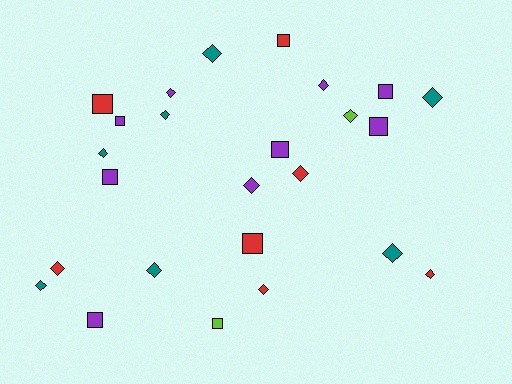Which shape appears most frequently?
Diamond, with 15 objects.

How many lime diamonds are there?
There is 1 lime diamond.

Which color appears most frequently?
Purple, with 9 objects.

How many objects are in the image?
There are 25 objects.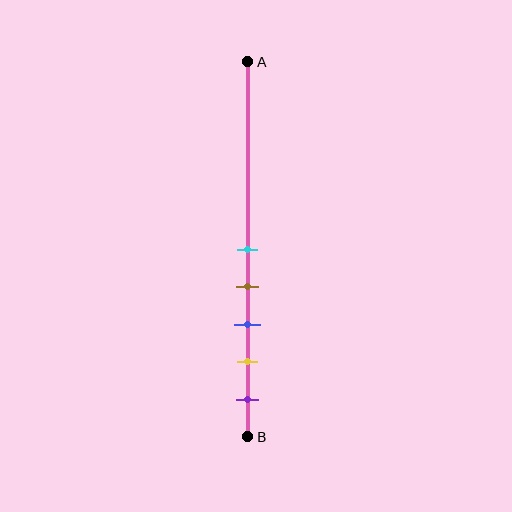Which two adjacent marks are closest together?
The cyan and brown marks are the closest adjacent pair.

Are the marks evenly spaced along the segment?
Yes, the marks are approximately evenly spaced.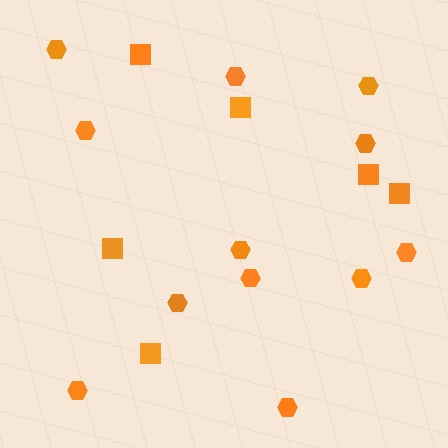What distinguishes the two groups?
There are 2 groups: one group of hexagons (12) and one group of squares (6).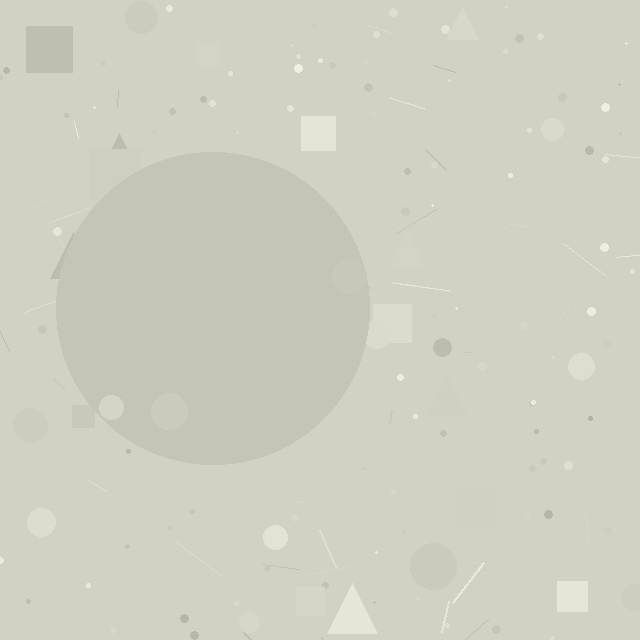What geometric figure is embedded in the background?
A circle is embedded in the background.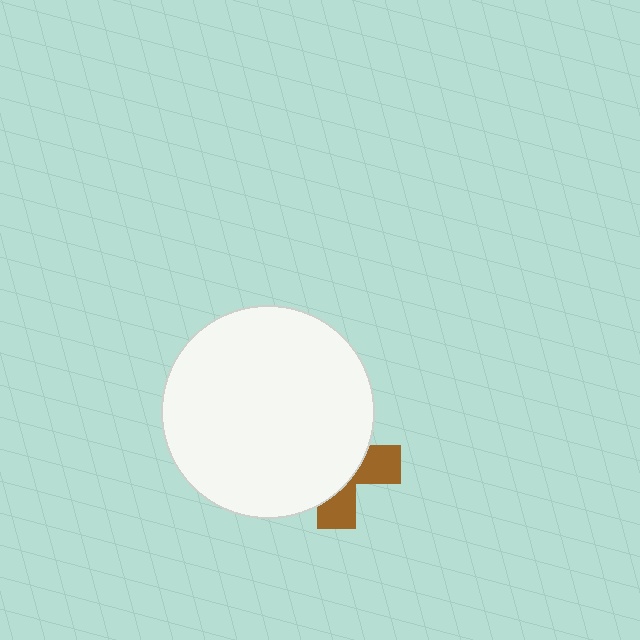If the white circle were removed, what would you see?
You would see the complete brown cross.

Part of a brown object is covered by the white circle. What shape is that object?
It is a cross.